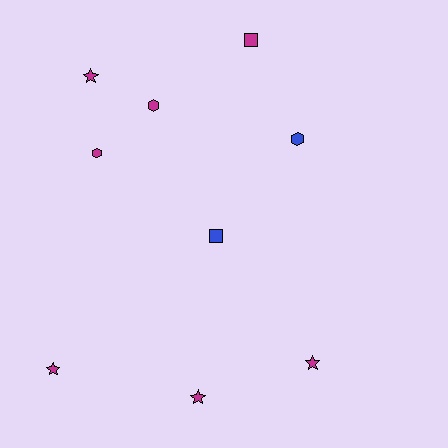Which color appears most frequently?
Magenta, with 7 objects.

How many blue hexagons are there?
There is 1 blue hexagon.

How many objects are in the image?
There are 9 objects.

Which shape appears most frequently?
Star, with 4 objects.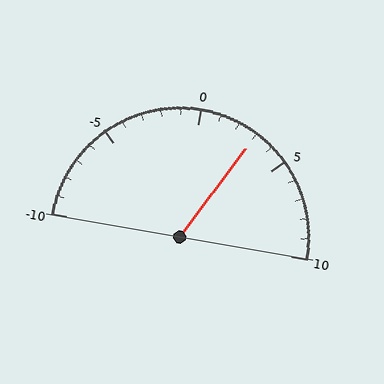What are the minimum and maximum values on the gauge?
The gauge ranges from -10 to 10.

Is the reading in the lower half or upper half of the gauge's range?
The reading is in the upper half of the range (-10 to 10).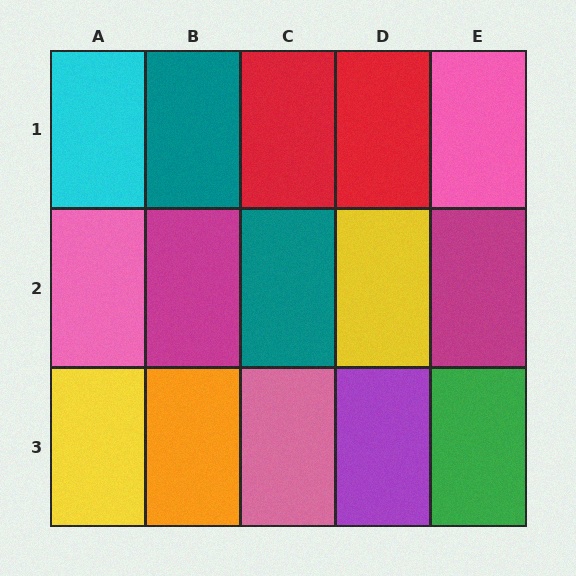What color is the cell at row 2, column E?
Magenta.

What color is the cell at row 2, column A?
Pink.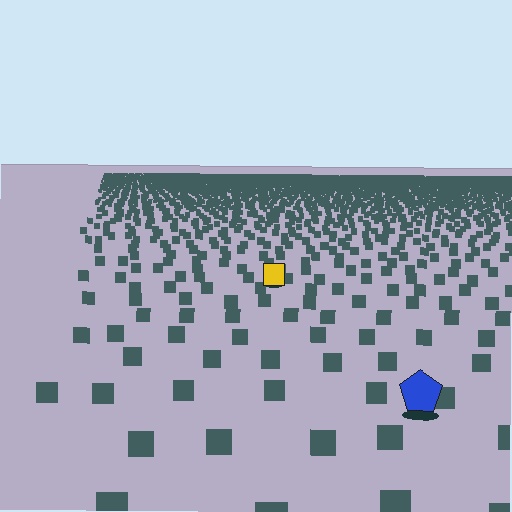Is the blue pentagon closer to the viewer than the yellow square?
Yes. The blue pentagon is closer — you can tell from the texture gradient: the ground texture is coarser near it.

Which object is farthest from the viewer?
The yellow square is farthest from the viewer. It appears smaller and the ground texture around it is denser.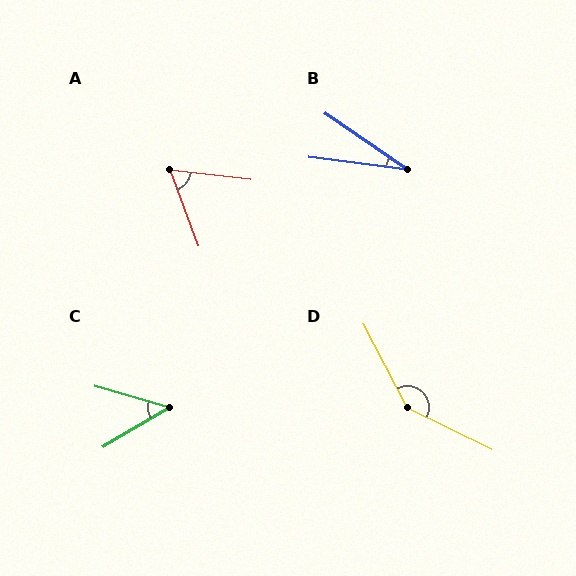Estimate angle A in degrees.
Approximately 63 degrees.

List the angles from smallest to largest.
B (27°), C (47°), A (63°), D (144°).